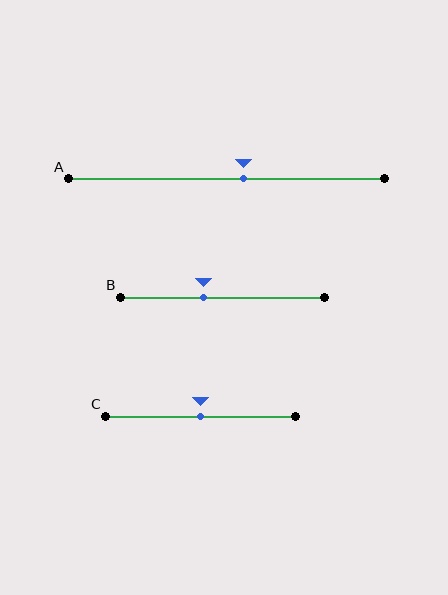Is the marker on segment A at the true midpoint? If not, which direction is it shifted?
No, the marker on segment A is shifted to the right by about 5% of the segment length.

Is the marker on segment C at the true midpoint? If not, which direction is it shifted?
Yes, the marker on segment C is at the true midpoint.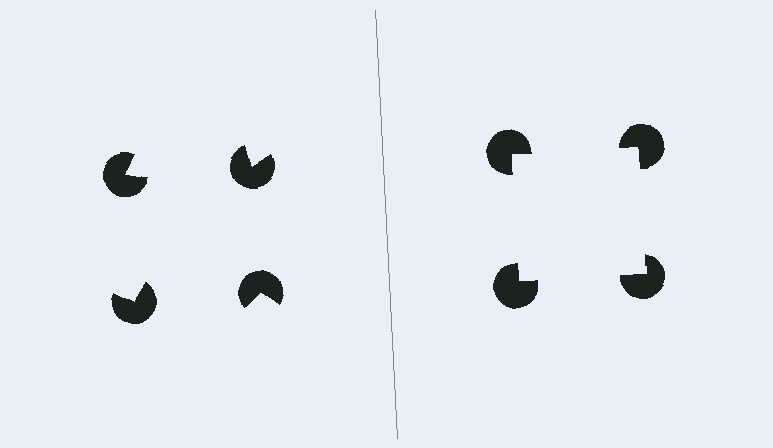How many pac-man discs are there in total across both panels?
8 — 4 on each side.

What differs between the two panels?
The pac-man discs are positioned identically on both sides; only the wedge orientations differ. On the right they align to a square; on the left they are misaligned.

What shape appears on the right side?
An illusory square.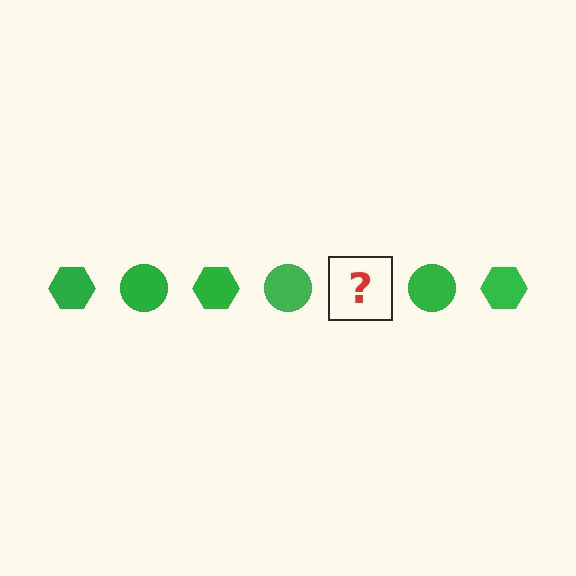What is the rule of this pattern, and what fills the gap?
The rule is that the pattern cycles through hexagon, circle shapes in green. The gap should be filled with a green hexagon.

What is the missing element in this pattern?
The missing element is a green hexagon.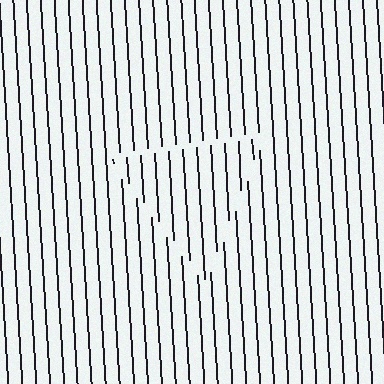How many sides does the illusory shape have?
3 sides — the line-ends trace a triangle.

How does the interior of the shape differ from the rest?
The interior of the shape contains the same grating, shifted by half a period — the contour is defined by the phase discontinuity where line-ends from the inner and outer gratings abut.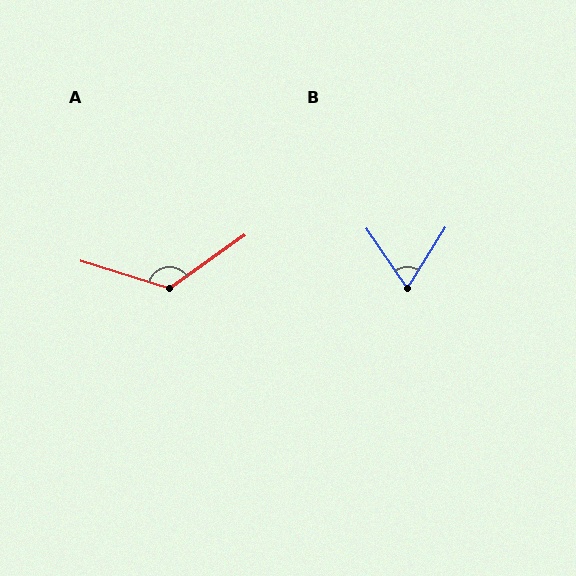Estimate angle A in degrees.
Approximately 127 degrees.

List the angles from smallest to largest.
B (67°), A (127°).